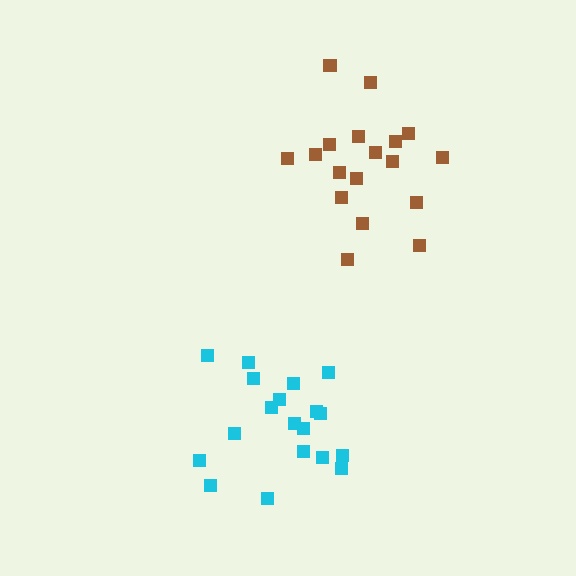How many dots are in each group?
Group 1: 18 dots, Group 2: 19 dots (37 total).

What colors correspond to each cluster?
The clusters are colored: brown, cyan.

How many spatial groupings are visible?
There are 2 spatial groupings.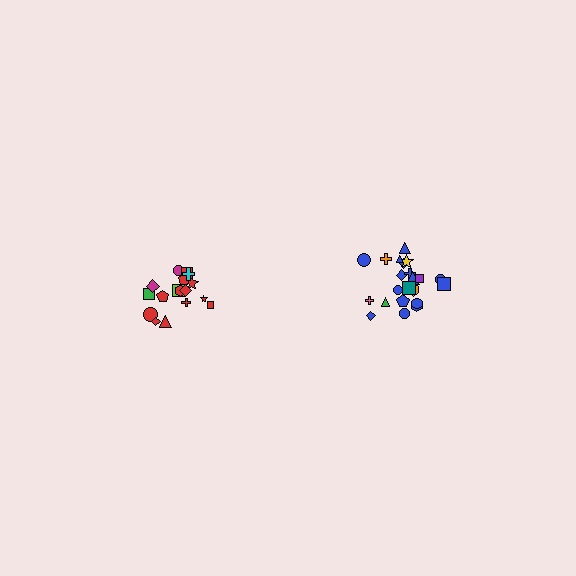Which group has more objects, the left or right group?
The right group.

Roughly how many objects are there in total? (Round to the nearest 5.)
Roughly 40 objects in total.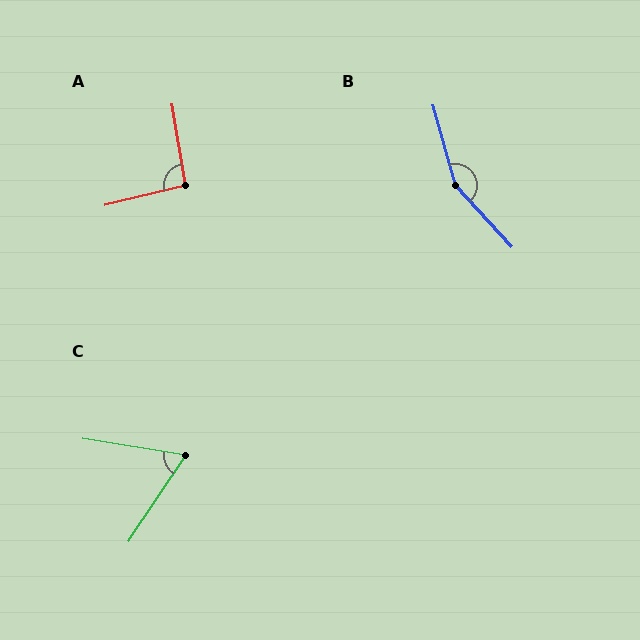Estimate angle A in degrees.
Approximately 94 degrees.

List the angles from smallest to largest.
C (66°), A (94°), B (153°).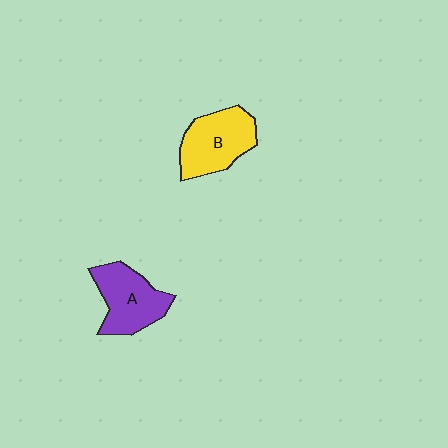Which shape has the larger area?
Shape B (yellow).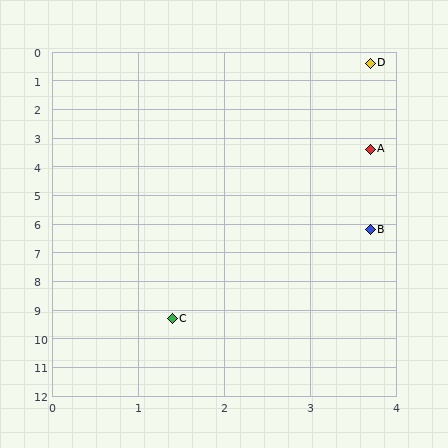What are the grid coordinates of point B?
Point B is at approximately (3.7, 6.2).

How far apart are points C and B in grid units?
Points C and B are about 3.9 grid units apart.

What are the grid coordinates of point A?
Point A is at approximately (3.7, 3.4).